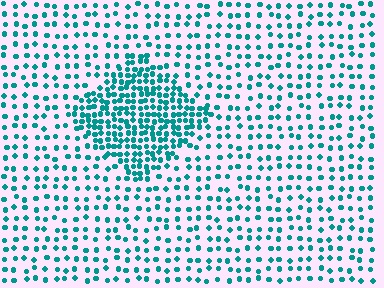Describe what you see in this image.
The image contains small teal elements arranged at two different densities. A diamond-shaped region is visible where the elements are more densely packed than the surrounding area.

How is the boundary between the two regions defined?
The boundary is defined by a change in element density (approximately 2.4x ratio). All elements are the same color, size, and shape.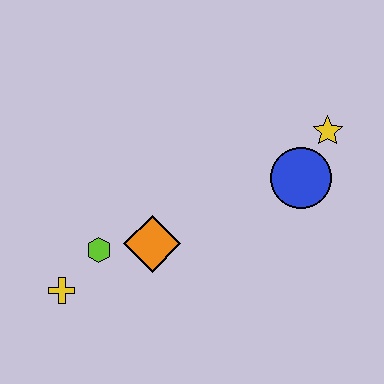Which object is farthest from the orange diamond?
The yellow star is farthest from the orange diamond.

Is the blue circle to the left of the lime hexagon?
No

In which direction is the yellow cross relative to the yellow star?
The yellow cross is to the left of the yellow star.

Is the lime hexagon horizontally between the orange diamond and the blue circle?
No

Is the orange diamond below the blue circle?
Yes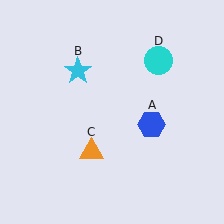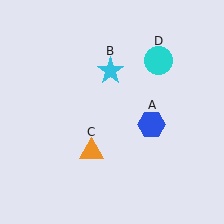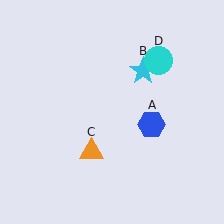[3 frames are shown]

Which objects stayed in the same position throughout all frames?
Blue hexagon (object A) and orange triangle (object C) and cyan circle (object D) remained stationary.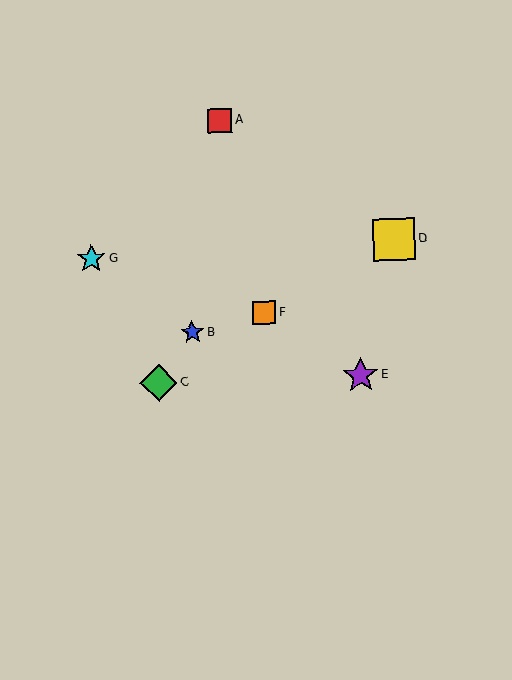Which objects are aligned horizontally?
Objects C, E are aligned horizontally.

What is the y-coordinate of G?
Object G is at y≈259.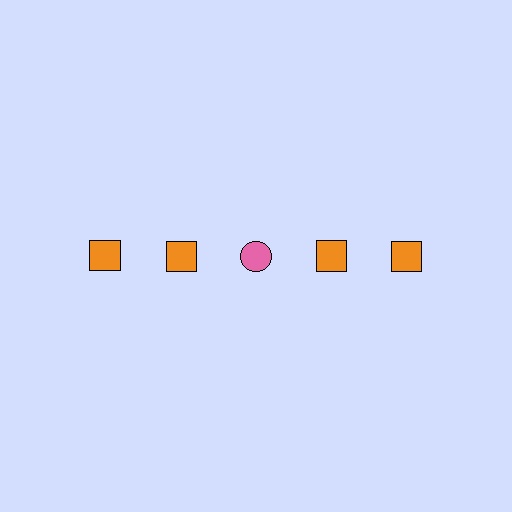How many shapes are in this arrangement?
There are 5 shapes arranged in a grid pattern.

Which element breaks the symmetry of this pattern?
The pink circle in the top row, center column breaks the symmetry. All other shapes are orange squares.